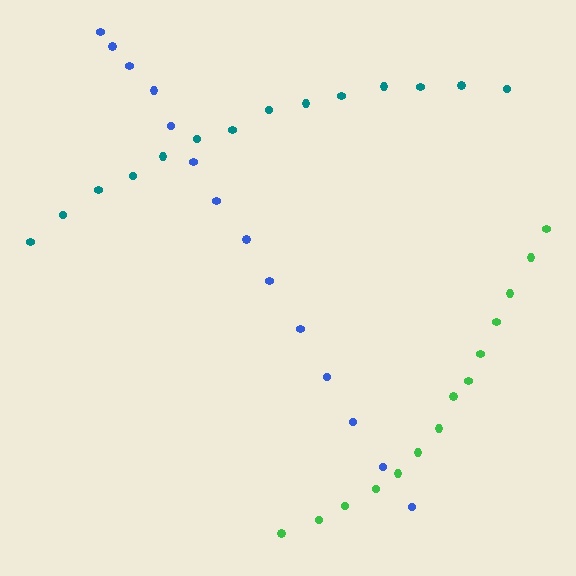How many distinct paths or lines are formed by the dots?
There are 3 distinct paths.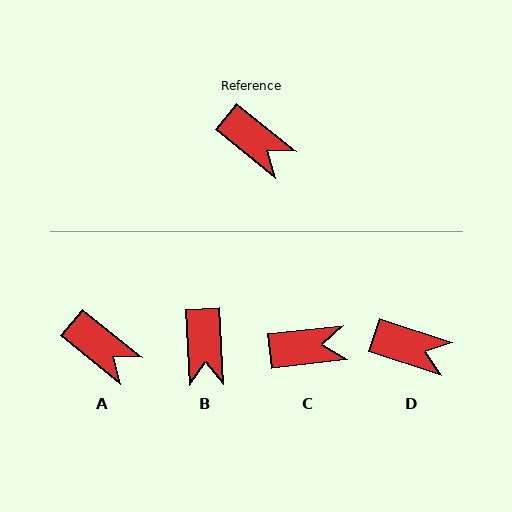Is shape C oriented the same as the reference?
No, it is off by about 45 degrees.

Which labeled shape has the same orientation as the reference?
A.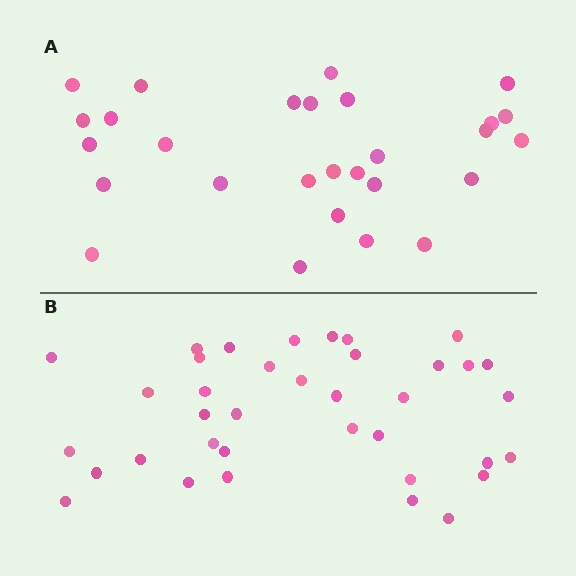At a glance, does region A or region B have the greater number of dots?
Region B (the bottom region) has more dots.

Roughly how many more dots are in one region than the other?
Region B has roughly 8 or so more dots than region A.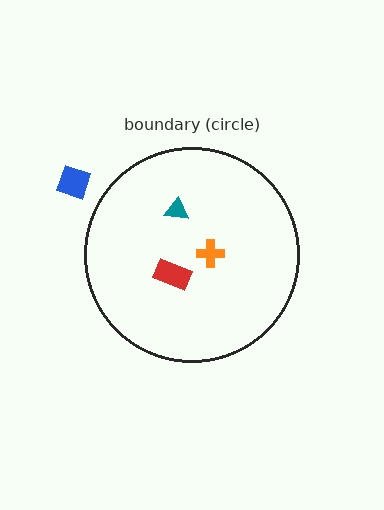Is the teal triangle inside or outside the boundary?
Inside.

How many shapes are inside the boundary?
3 inside, 1 outside.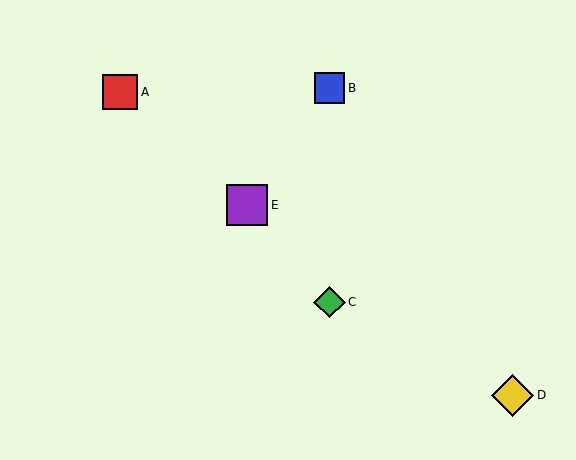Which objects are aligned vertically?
Objects B, C are aligned vertically.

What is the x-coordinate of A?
Object A is at x≈120.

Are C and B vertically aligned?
Yes, both are at x≈330.